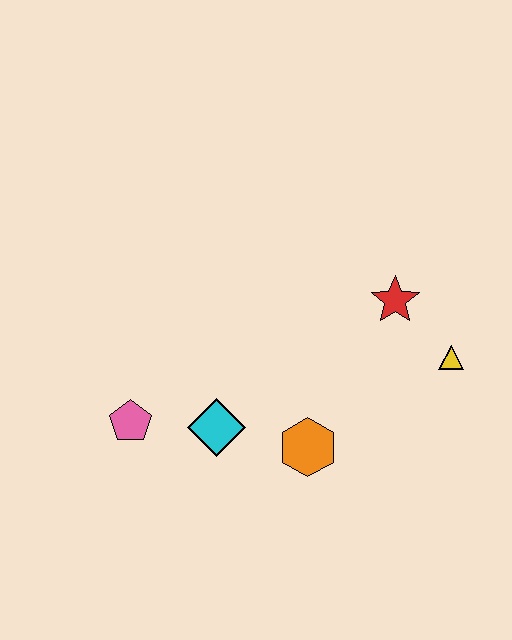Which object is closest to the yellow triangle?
The red star is closest to the yellow triangle.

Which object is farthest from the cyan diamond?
The yellow triangle is farthest from the cyan diamond.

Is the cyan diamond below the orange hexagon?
No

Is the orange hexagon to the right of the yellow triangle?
No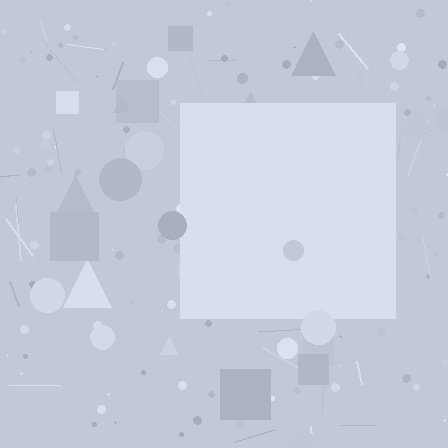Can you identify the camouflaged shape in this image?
The camouflaged shape is a square.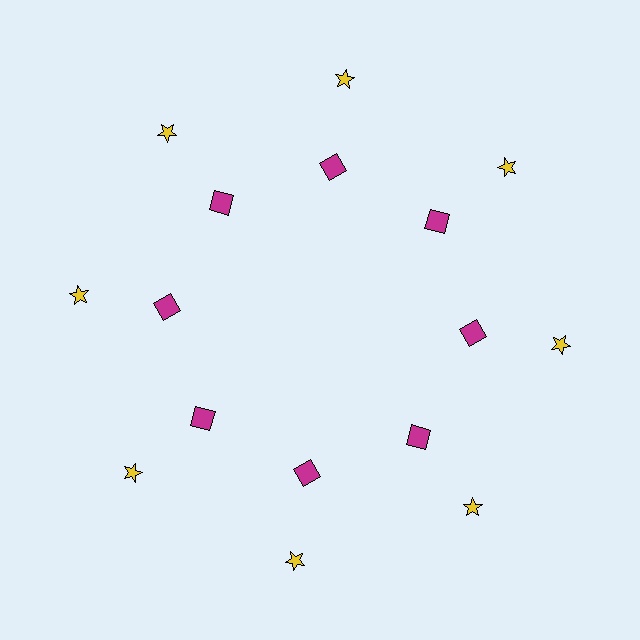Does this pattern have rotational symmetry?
Yes, this pattern has 8-fold rotational symmetry. It looks the same after rotating 45 degrees around the center.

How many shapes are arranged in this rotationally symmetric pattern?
There are 16 shapes, arranged in 8 groups of 2.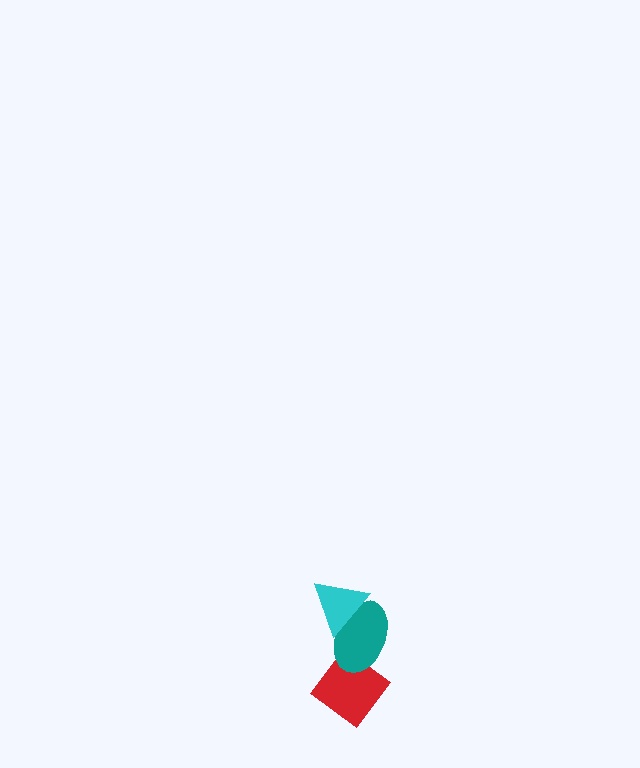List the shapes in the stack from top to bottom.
From top to bottom: the cyan triangle, the teal ellipse, the red diamond.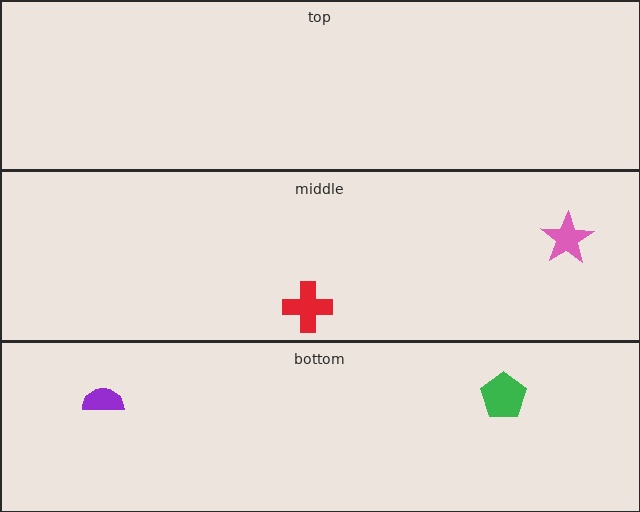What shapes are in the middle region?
The pink star, the red cross.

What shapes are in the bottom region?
The green pentagon, the purple semicircle.